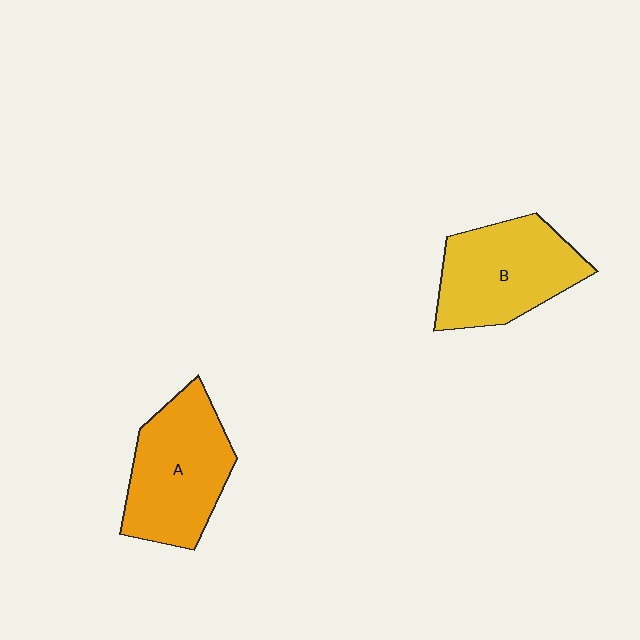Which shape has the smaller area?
Shape B (yellow).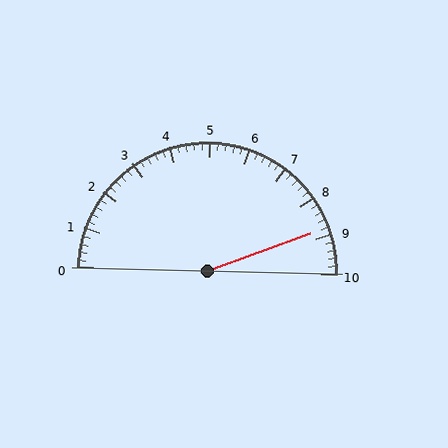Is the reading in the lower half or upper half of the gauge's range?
The reading is in the upper half of the range (0 to 10).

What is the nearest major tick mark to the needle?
The nearest major tick mark is 9.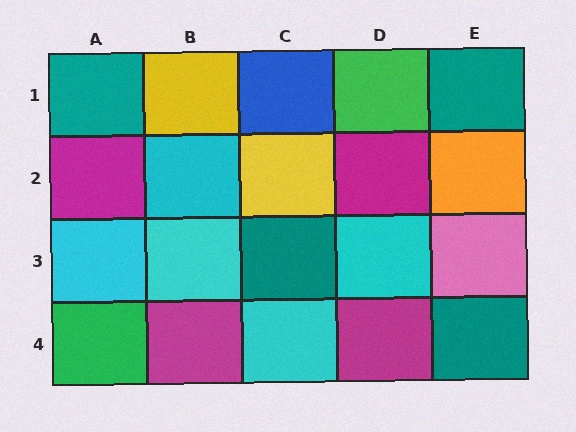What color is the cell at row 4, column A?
Green.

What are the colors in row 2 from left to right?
Magenta, cyan, yellow, magenta, orange.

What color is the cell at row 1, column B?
Yellow.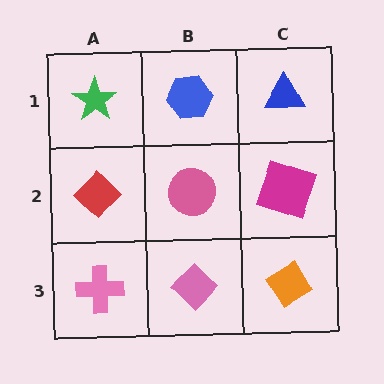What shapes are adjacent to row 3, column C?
A magenta square (row 2, column C), a pink diamond (row 3, column B).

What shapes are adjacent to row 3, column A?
A red diamond (row 2, column A), a pink diamond (row 3, column B).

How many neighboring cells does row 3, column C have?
2.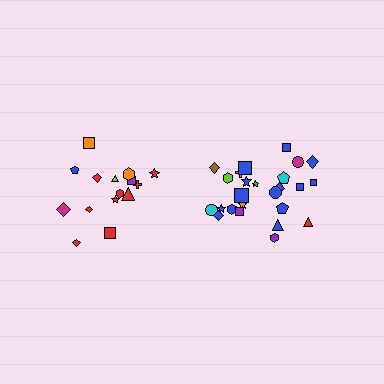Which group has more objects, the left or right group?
The right group.